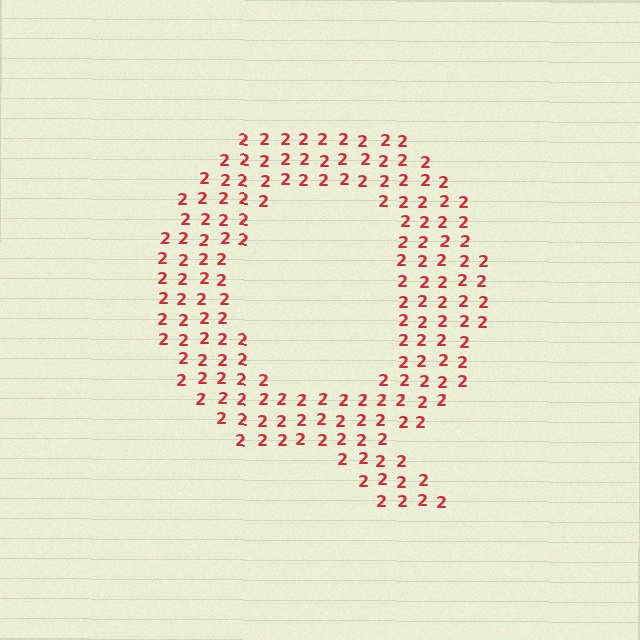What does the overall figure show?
The overall figure shows the letter Q.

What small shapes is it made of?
It is made of small digit 2's.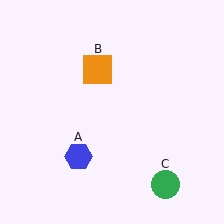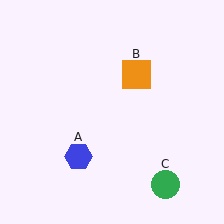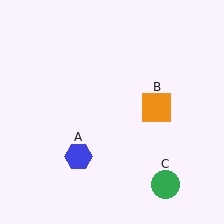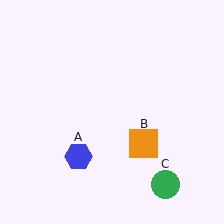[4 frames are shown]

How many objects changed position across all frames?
1 object changed position: orange square (object B).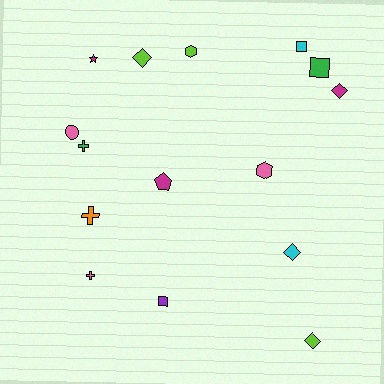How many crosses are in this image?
There are 3 crosses.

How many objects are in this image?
There are 15 objects.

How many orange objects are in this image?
There is 1 orange object.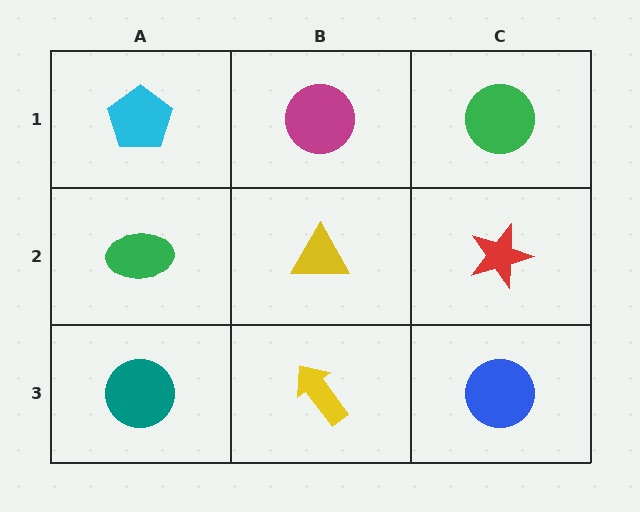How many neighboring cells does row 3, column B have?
3.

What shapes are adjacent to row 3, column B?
A yellow triangle (row 2, column B), a teal circle (row 3, column A), a blue circle (row 3, column C).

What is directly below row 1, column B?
A yellow triangle.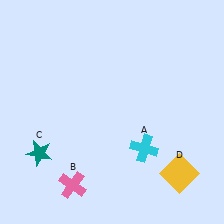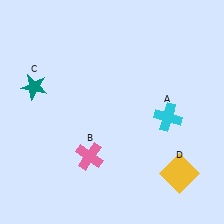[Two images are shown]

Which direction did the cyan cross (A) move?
The cyan cross (A) moved up.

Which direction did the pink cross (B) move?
The pink cross (B) moved up.